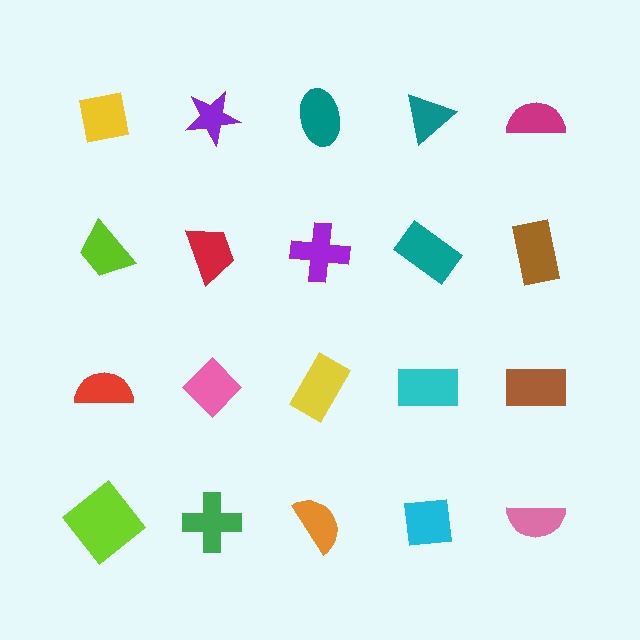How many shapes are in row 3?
5 shapes.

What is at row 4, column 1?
A lime diamond.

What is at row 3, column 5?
A brown rectangle.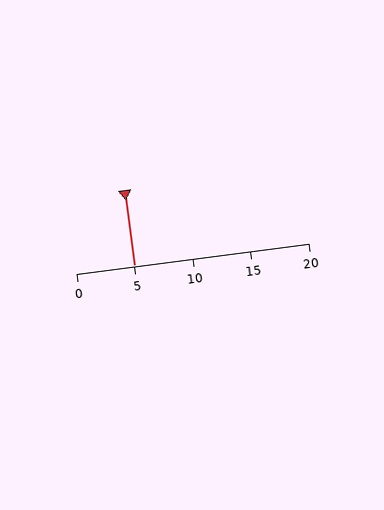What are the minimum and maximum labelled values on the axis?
The axis runs from 0 to 20.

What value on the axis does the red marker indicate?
The marker indicates approximately 5.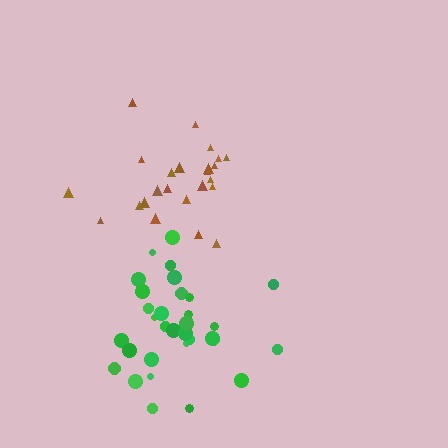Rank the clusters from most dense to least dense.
brown, green.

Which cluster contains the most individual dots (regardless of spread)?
Green (33).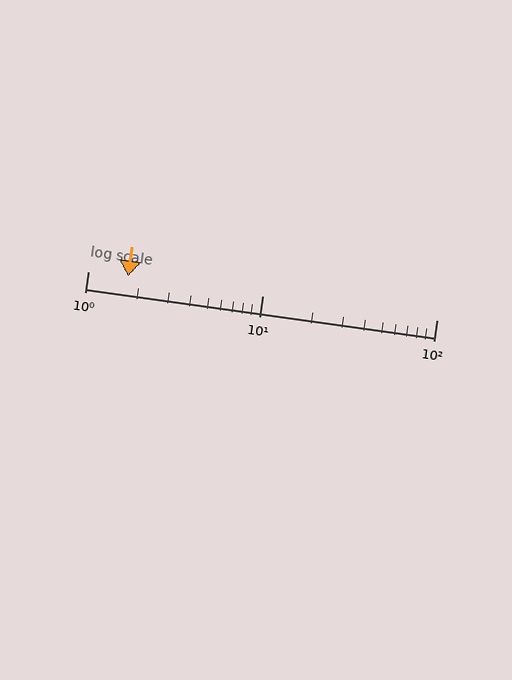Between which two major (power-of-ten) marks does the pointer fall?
The pointer is between 1 and 10.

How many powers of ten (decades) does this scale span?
The scale spans 2 decades, from 1 to 100.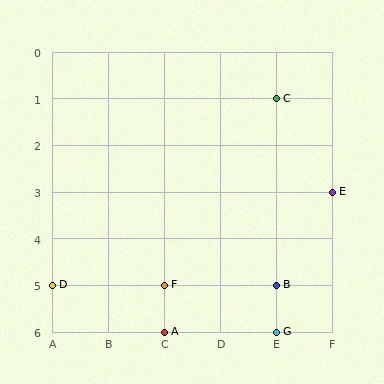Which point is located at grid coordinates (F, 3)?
Point E is at (F, 3).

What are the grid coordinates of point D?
Point D is at grid coordinates (A, 5).